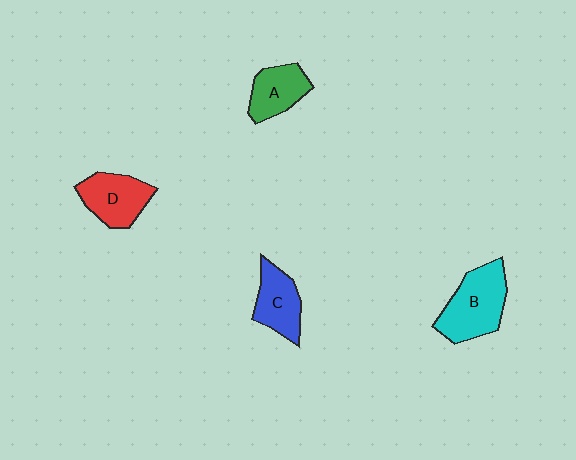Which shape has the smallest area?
Shape A (green).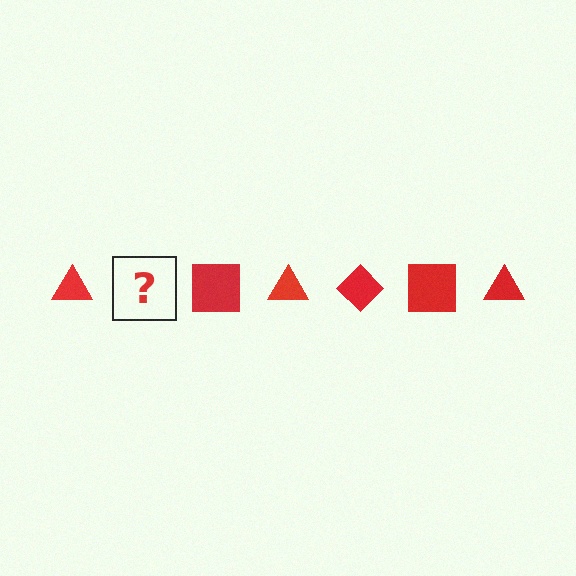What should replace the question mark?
The question mark should be replaced with a red diamond.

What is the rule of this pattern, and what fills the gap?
The rule is that the pattern cycles through triangle, diamond, square shapes in red. The gap should be filled with a red diamond.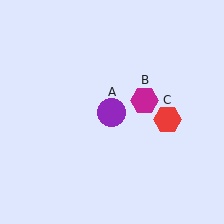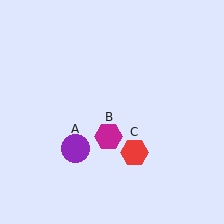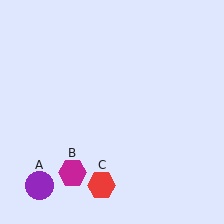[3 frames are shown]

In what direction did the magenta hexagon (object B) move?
The magenta hexagon (object B) moved down and to the left.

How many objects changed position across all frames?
3 objects changed position: purple circle (object A), magenta hexagon (object B), red hexagon (object C).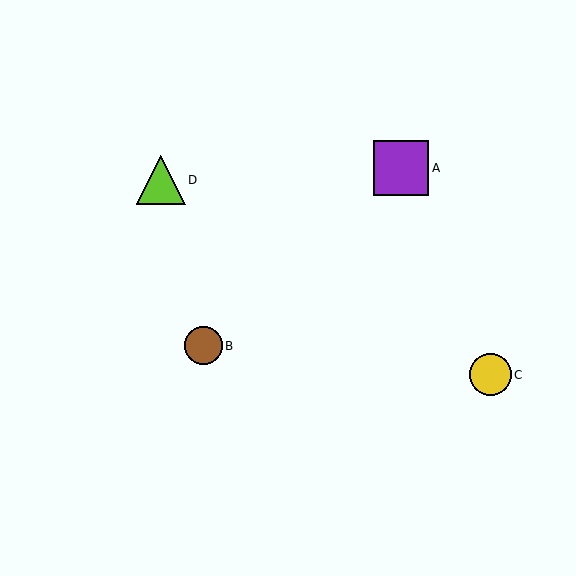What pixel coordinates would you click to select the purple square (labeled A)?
Click at (401, 168) to select the purple square A.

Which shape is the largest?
The purple square (labeled A) is the largest.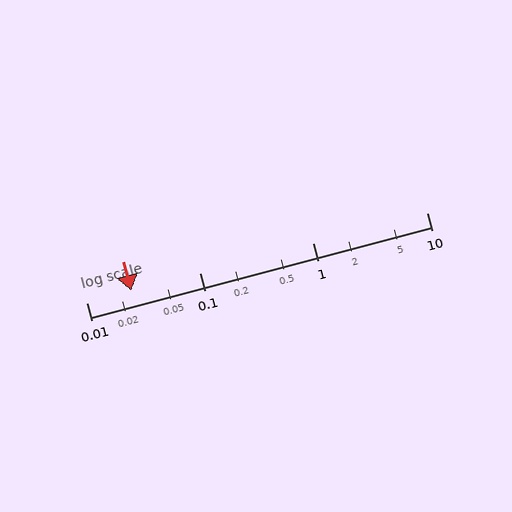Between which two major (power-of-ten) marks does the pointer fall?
The pointer is between 0.01 and 0.1.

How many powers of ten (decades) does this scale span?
The scale spans 3 decades, from 0.01 to 10.